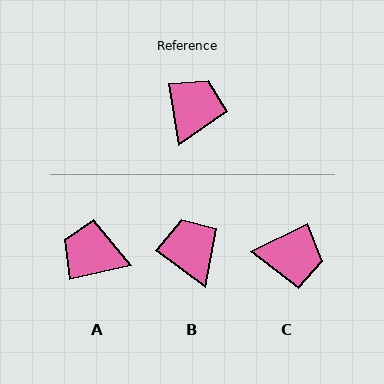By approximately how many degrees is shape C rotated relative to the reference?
Approximately 73 degrees clockwise.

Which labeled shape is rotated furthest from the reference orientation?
A, about 94 degrees away.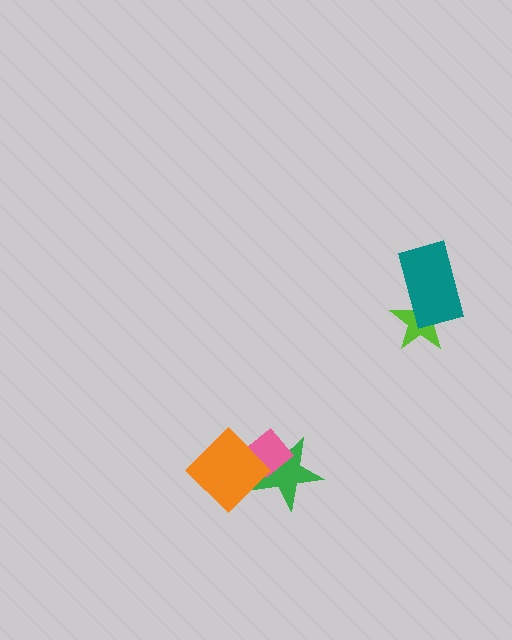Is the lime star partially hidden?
Yes, it is partially covered by another shape.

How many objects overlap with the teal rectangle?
1 object overlaps with the teal rectangle.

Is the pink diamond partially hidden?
Yes, it is partially covered by another shape.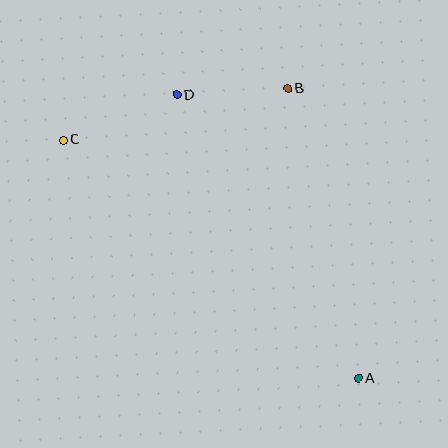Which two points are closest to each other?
Points B and D are closest to each other.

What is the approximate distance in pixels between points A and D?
The distance between A and D is approximately 336 pixels.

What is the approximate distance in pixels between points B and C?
The distance between B and C is approximately 231 pixels.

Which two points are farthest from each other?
Points A and C are farthest from each other.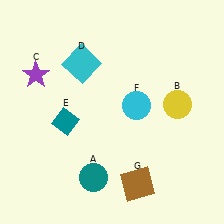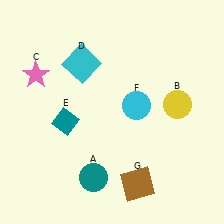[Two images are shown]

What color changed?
The star (C) changed from purple in Image 1 to pink in Image 2.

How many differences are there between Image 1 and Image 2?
There is 1 difference between the two images.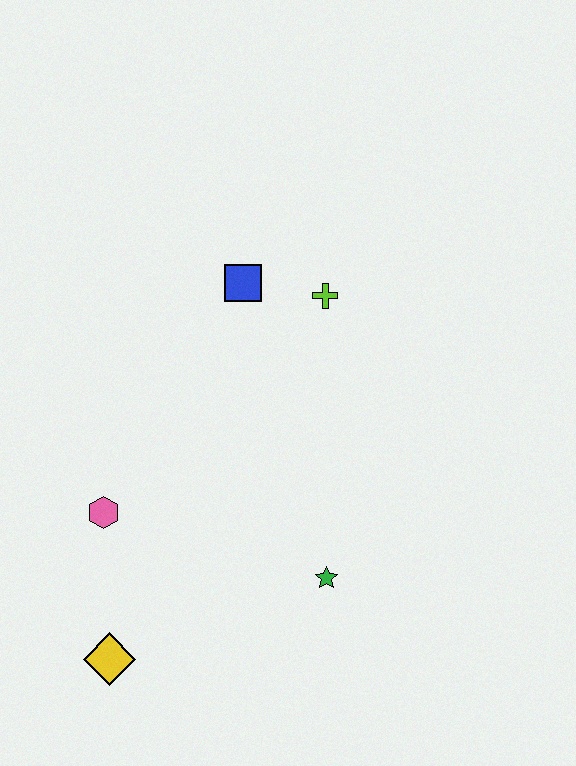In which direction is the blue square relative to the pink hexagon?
The blue square is above the pink hexagon.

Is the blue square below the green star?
No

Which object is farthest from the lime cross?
The yellow diamond is farthest from the lime cross.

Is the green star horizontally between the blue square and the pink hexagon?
No